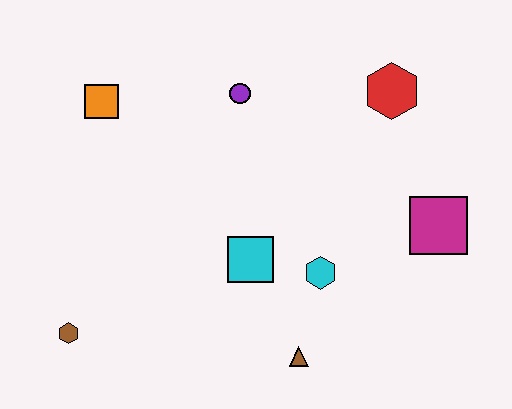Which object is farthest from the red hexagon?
The brown hexagon is farthest from the red hexagon.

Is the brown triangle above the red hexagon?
No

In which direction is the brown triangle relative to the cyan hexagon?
The brown triangle is below the cyan hexagon.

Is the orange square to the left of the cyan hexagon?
Yes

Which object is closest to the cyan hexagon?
The cyan square is closest to the cyan hexagon.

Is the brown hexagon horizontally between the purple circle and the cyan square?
No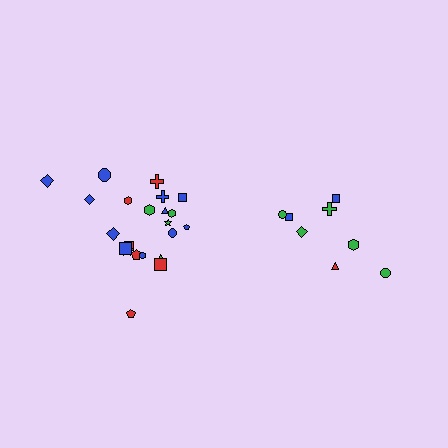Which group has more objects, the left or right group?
The left group.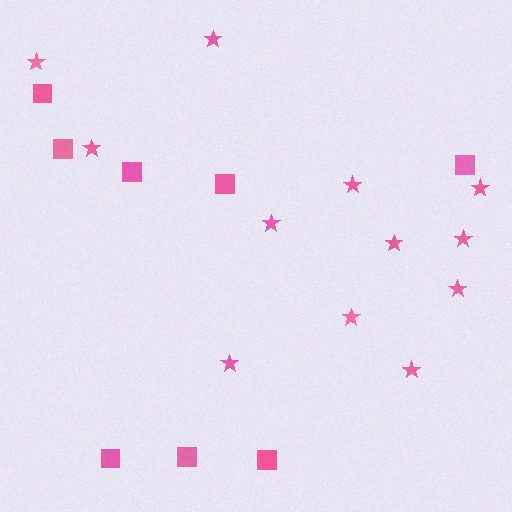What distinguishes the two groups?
There are 2 groups: one group of stars (12) and one group of squares (8).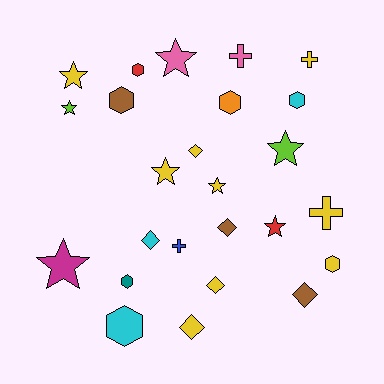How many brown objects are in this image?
There are 3 brown objects.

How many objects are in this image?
There are 25 objects.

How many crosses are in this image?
There are 4 crosses.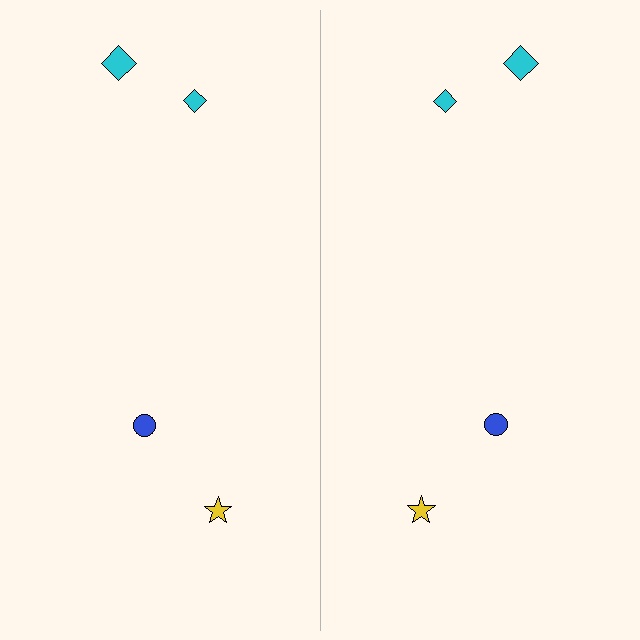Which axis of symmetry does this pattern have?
The pattern has a vertical axis of symmetry running through the center of the image.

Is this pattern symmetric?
Yes, this pattern has bilateral (reflection) symmetry.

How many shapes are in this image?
There are 8 shapes in this image.